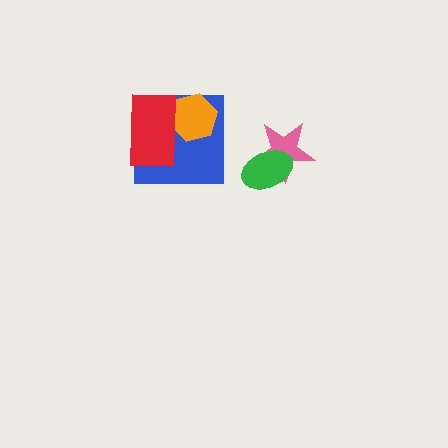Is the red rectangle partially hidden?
No, no other shape covers it.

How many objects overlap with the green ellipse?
1 object overlaps with the green ellipse.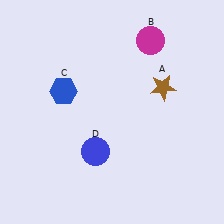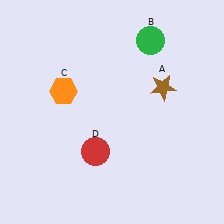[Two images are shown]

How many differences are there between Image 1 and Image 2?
There are 3 differences between the two images.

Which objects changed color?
B changed from magenta to green. C changed from blue to orange. D changed from blue to red.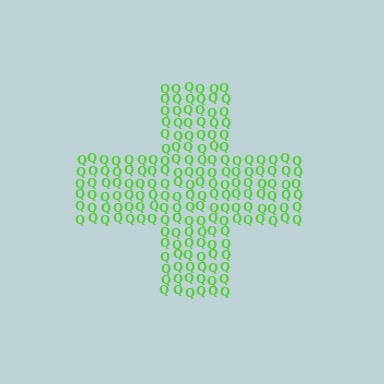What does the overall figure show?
The overall figure shows a cross.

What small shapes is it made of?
It is made of small letter Q's.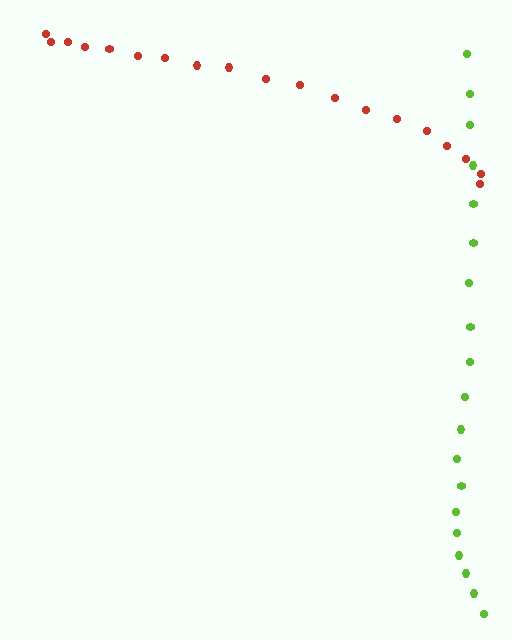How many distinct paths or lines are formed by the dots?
There are 2 distinct paths.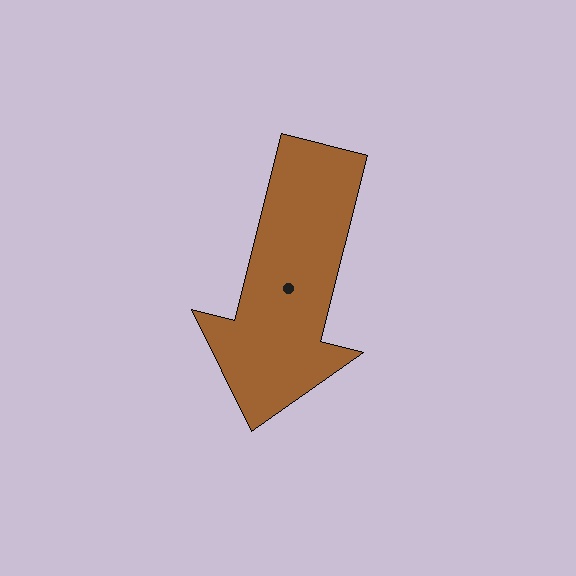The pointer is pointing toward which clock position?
Roughly 6 o'clock.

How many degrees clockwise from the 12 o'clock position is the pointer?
Approximately 194 degrees.